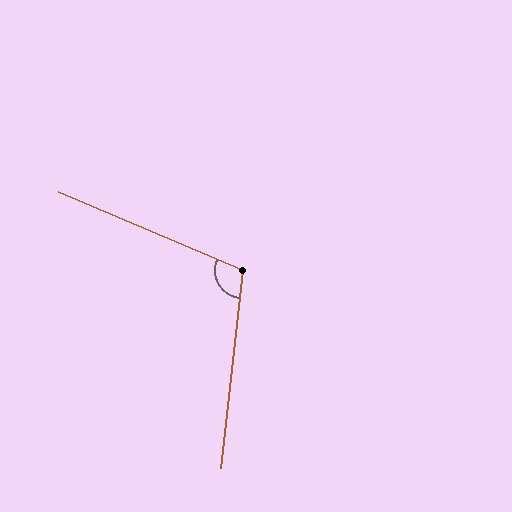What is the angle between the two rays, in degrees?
Approximately 107 degrees.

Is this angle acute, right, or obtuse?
It is obtuse.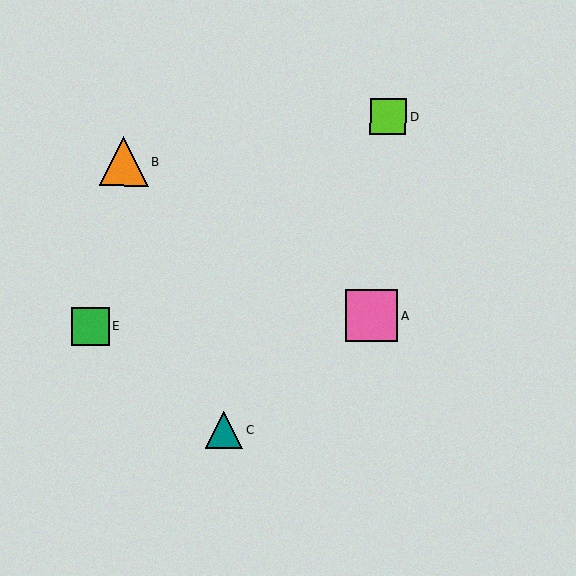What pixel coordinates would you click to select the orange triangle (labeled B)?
Click at (124, 162) to select the orange triangle B.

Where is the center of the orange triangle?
The center of the orange triangle is at (124, 162).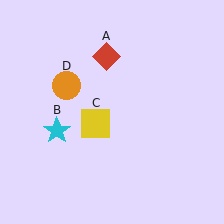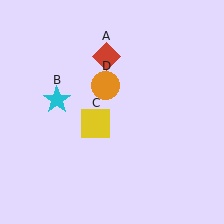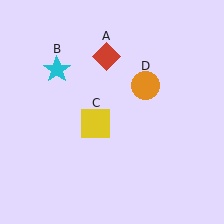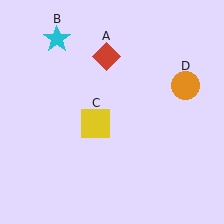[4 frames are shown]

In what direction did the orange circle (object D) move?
The orange circle (object D) moved right.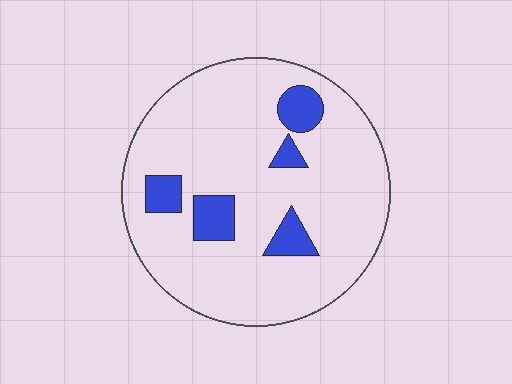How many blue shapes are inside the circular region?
5.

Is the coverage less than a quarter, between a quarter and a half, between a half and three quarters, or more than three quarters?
Less than a quarter.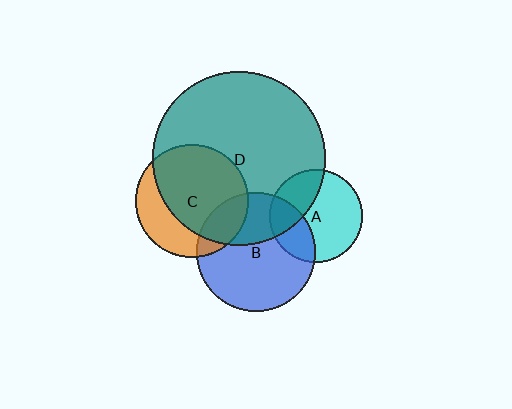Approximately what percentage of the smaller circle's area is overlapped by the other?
Approximately 35%.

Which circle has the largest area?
Circle D (teal).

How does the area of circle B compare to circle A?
Approximately 1.6 times.